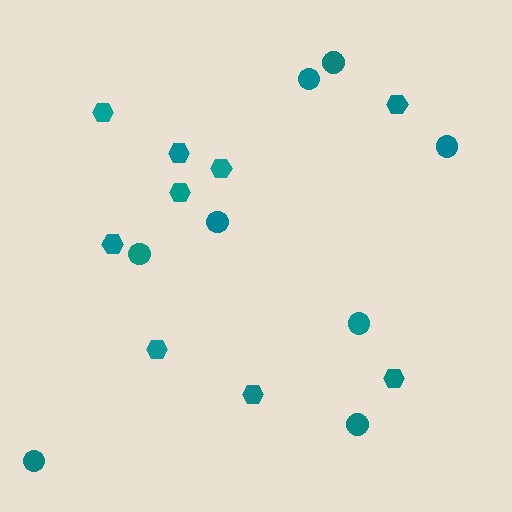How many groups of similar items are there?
There are 2 groups: one group of circles (8) and one group of hexagons (9).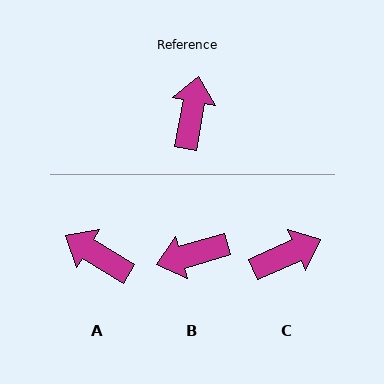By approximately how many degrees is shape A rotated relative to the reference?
Approximately 69 degrees counter-clockwise.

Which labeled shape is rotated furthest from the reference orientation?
B, about 117 degrees away.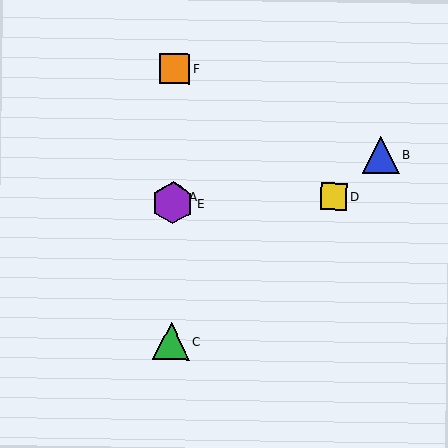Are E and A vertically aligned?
Yes, both are at x≈173.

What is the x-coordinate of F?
Object F is at x≈175.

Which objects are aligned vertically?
Objects A, C, E, F are aligned vertically.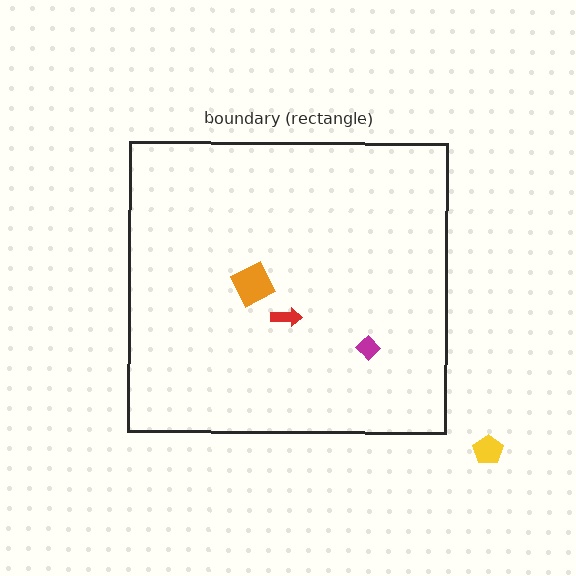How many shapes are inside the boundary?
3 inside, 1 outside.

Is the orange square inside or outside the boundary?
Inside.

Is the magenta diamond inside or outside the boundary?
Inside.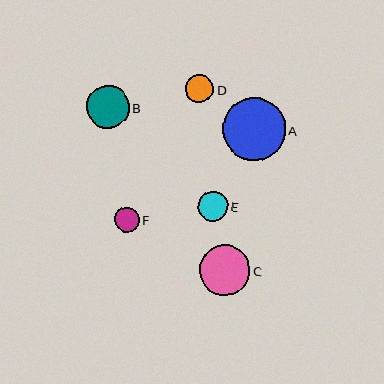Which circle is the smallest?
Circle F is the smallest with a size of approximately 25 pixels.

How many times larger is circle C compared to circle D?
Circle C is approximately 1.8 times the size of circle D.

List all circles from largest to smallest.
From largest to smallest: A, C, B, E, D, F.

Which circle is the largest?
Circle A is the largest with a size of approximately 63 pixels.